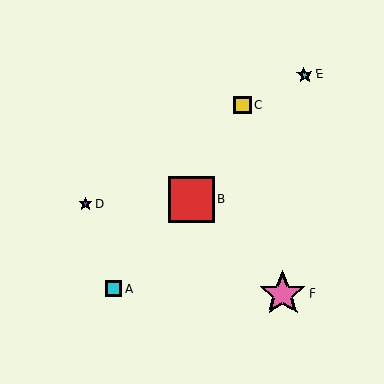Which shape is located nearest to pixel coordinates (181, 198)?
The red square (labeled B) at (191, 199) is nearest to that location.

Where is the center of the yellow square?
The center of the yellow square is at (242, 105).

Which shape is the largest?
The pink star (labeled F) is the largest.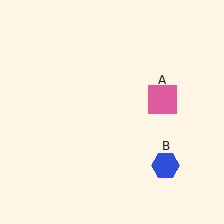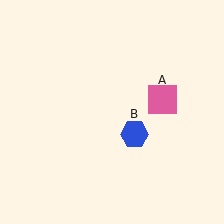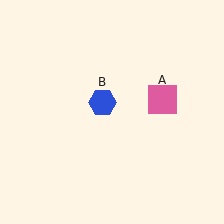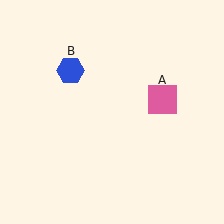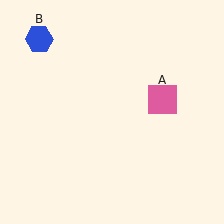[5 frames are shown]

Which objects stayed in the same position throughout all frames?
Pink square (object A) remained stationary.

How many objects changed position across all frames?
1 object changed position: blue hexagon (object B).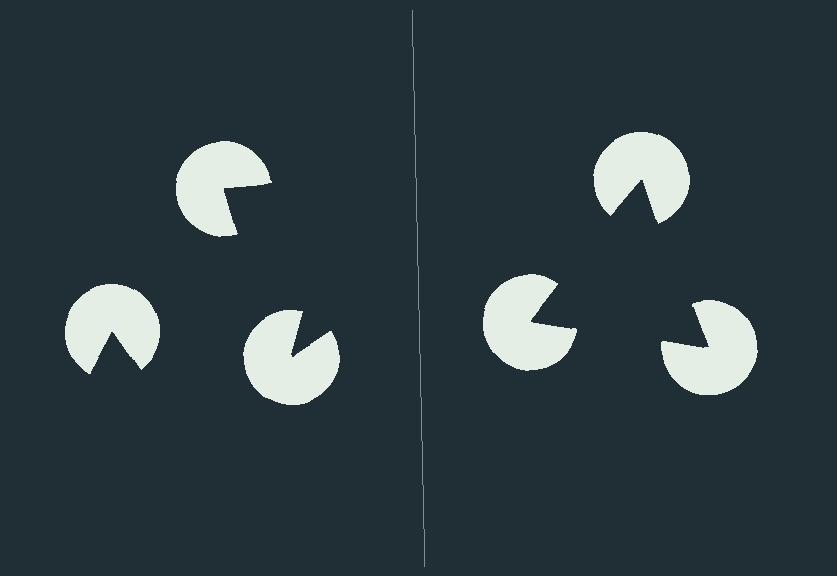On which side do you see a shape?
An illusory triangle appears on the right side. On the left side the wedge cuts are rotated, so no coherent shape forms.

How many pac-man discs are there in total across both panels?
6 — 3 on each side.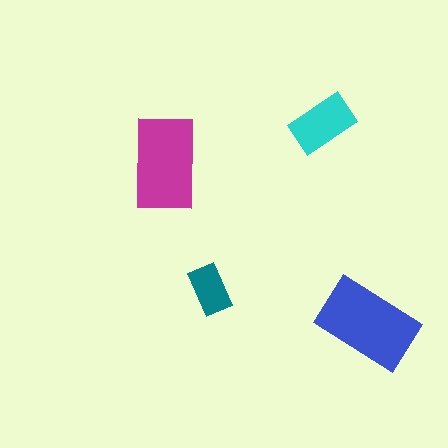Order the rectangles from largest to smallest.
the blue one, the magenta one, the cyan one, the teal one.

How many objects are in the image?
There are 4 objects in the image.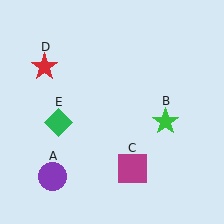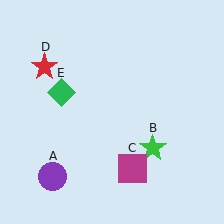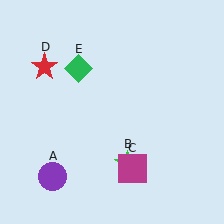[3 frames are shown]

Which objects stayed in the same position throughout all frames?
Purple circle (object A) and magenta square (object C) and red star (object D) remained stationary.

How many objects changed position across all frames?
2 objects changed position: green star (object B), green diamond (object E).